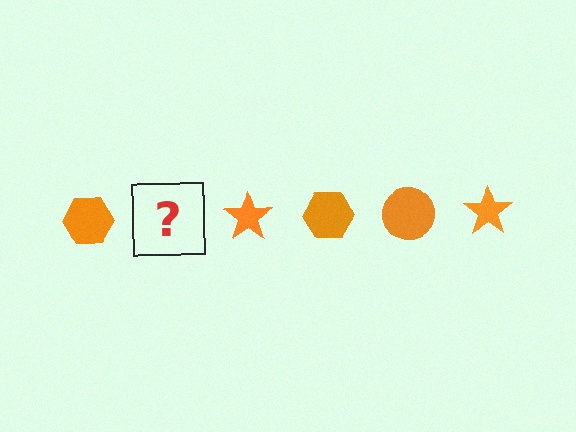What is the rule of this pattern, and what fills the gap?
The rule is that the pattern cycles through hexagon, circle, star shapes in orange. The gap should be filled with an orange circle.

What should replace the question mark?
The question mark should be replaced with an orange circle.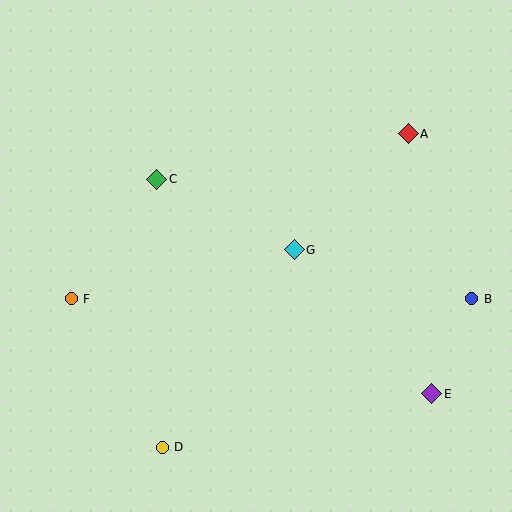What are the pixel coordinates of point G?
Point G is at (294, 250).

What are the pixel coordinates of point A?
Point A is at (408, 134).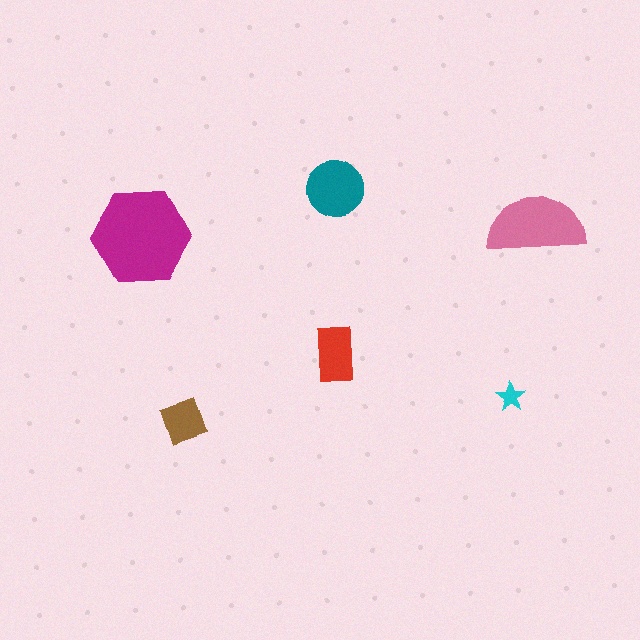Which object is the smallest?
The cyan star.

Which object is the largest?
The magenta hexagon.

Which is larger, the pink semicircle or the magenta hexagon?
The magenta hexagon.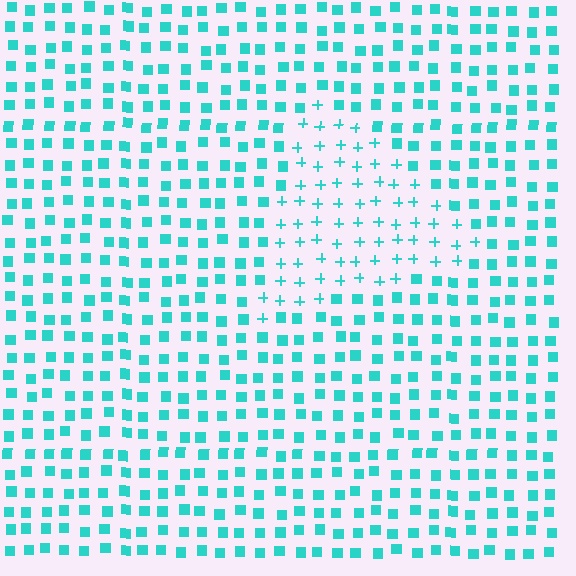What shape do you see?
I see a triangle.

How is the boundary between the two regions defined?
The boundary is defined by a change in element shape: plus signs inside vs. squares outside. All elements share the same color and spacing.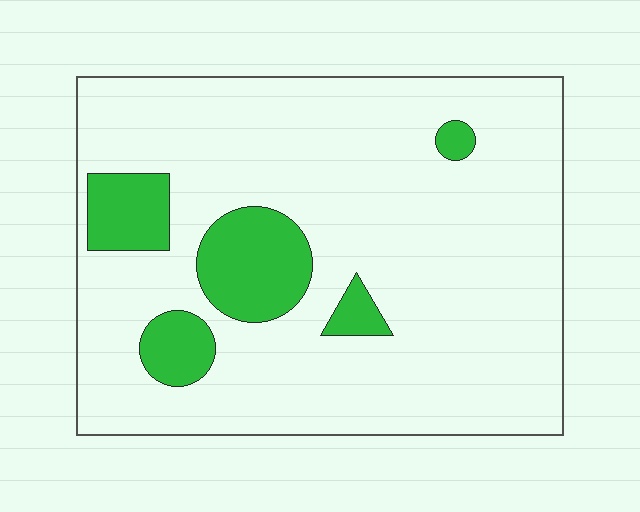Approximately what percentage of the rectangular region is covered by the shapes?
Approximately 15%.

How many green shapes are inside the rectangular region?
5.